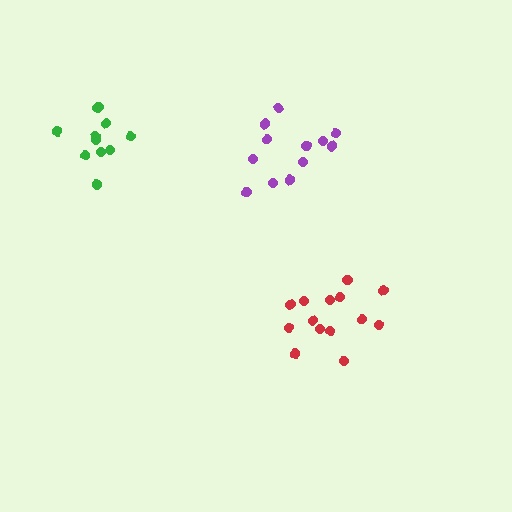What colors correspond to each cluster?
The clusters are colored: purple, green, red.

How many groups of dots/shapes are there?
There are 3 groups.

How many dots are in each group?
Group 1: 12 dots, Group 2: 11 dots, Group 3: 14 dots (37 total).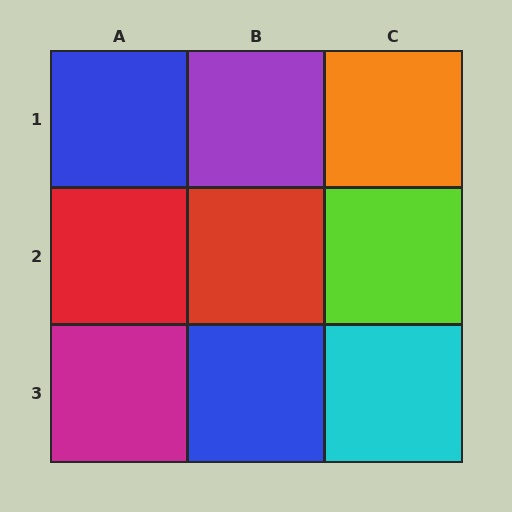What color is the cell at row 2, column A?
Red.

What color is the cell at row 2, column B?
Red.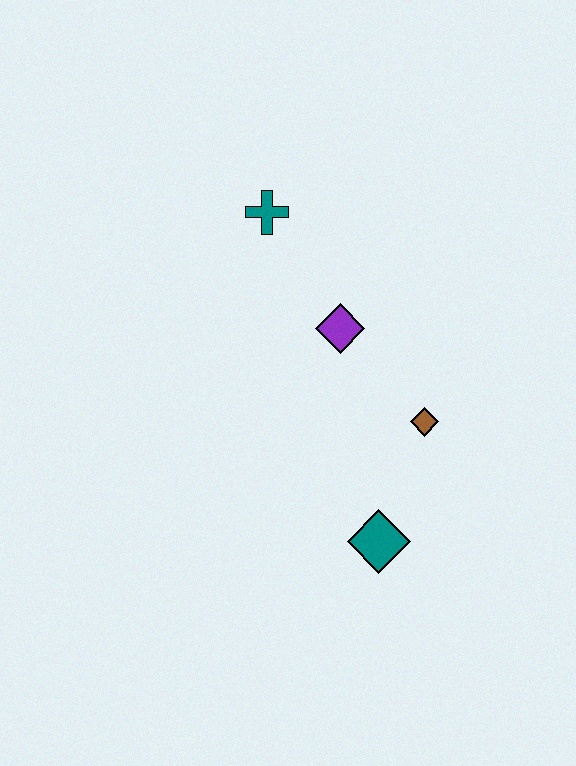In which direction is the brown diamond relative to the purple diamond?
The brown diamond is below the purple diamond.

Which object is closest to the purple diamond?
The brown diamond is closest to the purple diamond.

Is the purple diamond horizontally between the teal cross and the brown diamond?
Yes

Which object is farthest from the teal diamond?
The teal cross is farthest from the teal diamond.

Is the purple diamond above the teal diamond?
Yes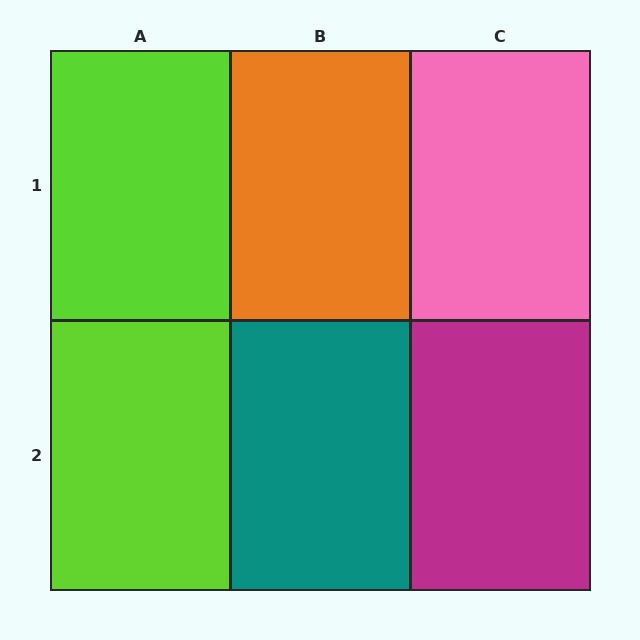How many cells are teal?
1 cell is teal.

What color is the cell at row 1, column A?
Lime.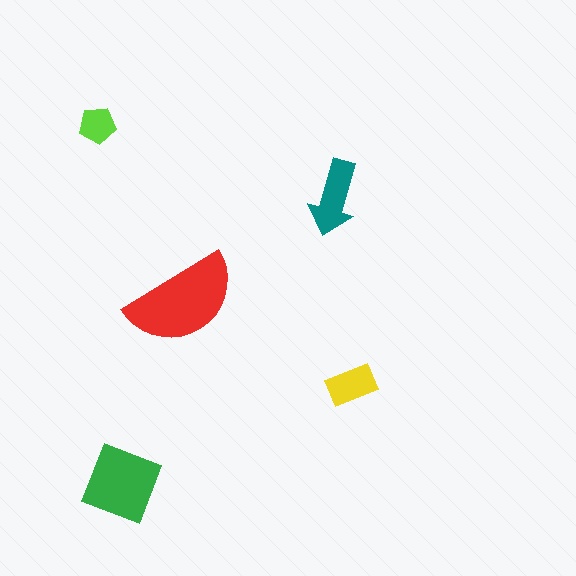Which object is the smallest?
The lime pentagon.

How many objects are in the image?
There are 5 objects in the image.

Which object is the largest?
The red semicircle.